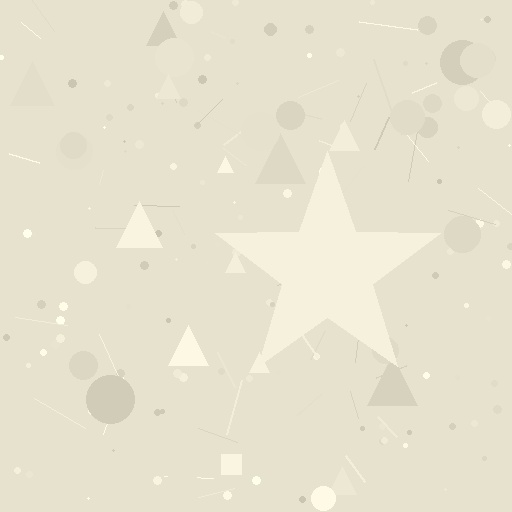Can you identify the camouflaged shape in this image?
The camouflaged shape is a star.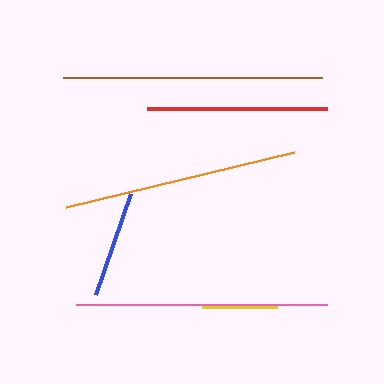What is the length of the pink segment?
The pink segment is approximately 251 pixels long.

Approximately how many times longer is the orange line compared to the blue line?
The orange line is approximately 2.2 times the length of the blue line.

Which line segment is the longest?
The brown line is the longest at approximately 259 pixels.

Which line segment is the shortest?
The yellow line is the shortest at approximately 75 pixels.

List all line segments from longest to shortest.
From longest to shortest: brown, pink, orange, red, blue, yellow.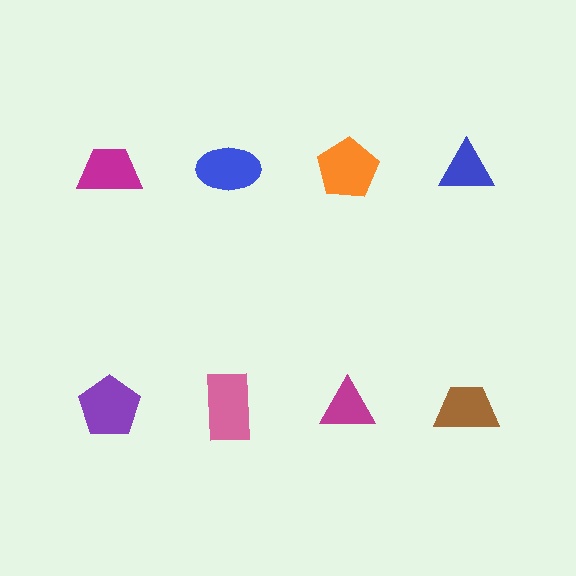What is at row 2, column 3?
A magenta triangle.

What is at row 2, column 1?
A purple pentagon.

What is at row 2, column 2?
A pink rectangle.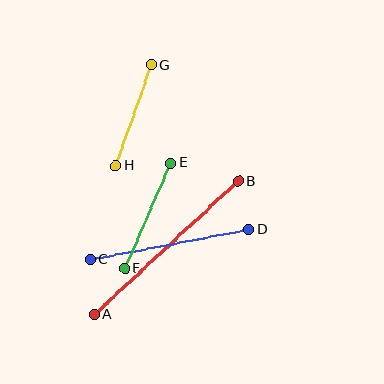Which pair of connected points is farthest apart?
Points A and B are farthest apart.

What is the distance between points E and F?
The distance is approximately 115 pixels.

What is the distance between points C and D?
The distance is approximately 161 pixels.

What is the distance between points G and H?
The distance is approximately 106 pixels.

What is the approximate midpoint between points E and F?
The midpoint is at approximately (148, 216) pixels.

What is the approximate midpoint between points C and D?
The midpoint is at approximately (170, 245) pixels.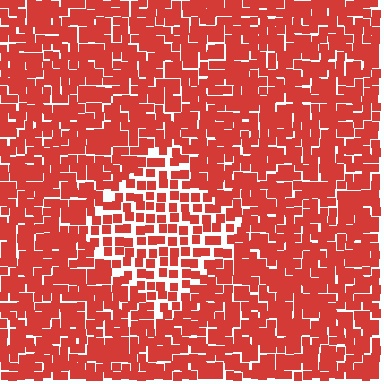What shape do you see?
I see a diamond.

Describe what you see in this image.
The image contains small red elements arranged at two different densities. A diamond-shaped region is visible where the elements are less densely packed than the surrounding area.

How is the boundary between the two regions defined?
The boundary is defined by a change in element density (approximately 1.7x ratio). All elements are the same color, size, and shape.